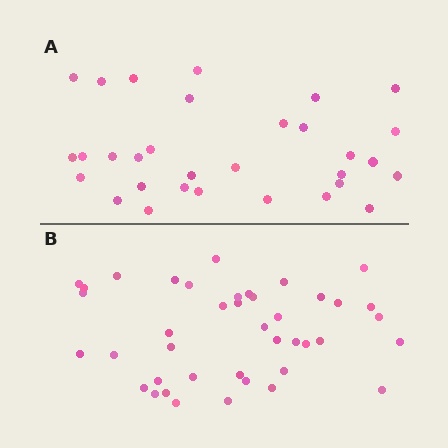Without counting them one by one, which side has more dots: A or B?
Region B (the bottom region) has more dots.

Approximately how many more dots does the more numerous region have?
Region B has roughly 10 or so more dots than region A.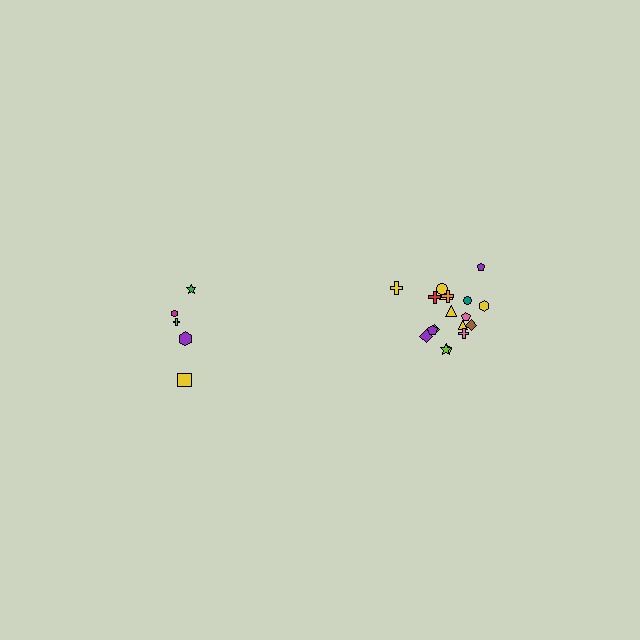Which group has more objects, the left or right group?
The right group.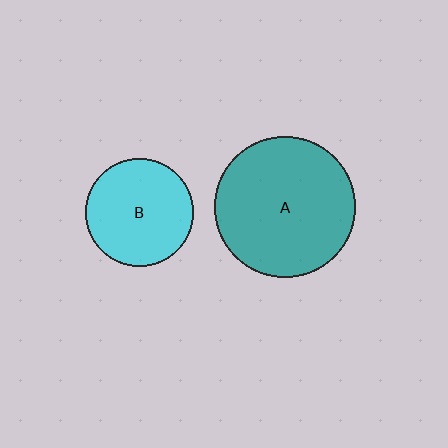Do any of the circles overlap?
No, none of the circles overlap.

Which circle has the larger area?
Circle A (teal).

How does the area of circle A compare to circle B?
Approximately 1.7 times.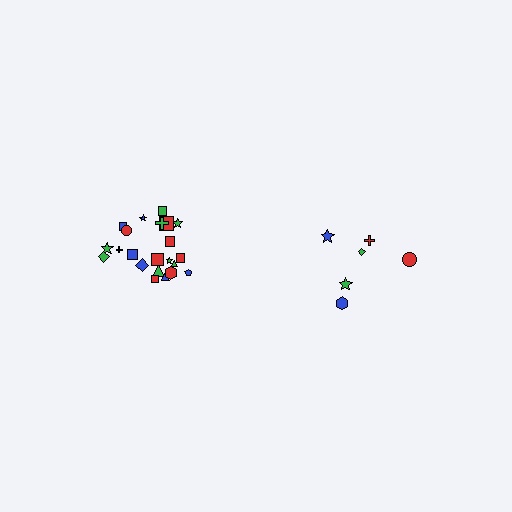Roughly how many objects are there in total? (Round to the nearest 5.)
Roughly 30 objects in total.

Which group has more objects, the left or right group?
The left group.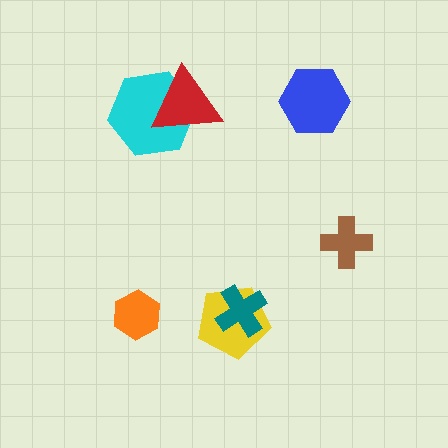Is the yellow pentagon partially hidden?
Yes, it is partially covered by another shape.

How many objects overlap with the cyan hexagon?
1 object overlaps with the cyan hexagon.